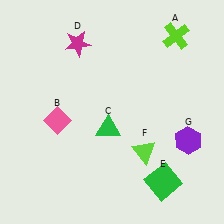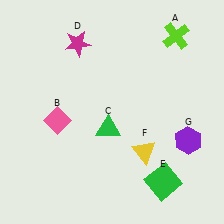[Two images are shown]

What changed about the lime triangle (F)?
In Image 1, F is lime. In Image 2, it changed to yellow.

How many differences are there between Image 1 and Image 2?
There is 1 difference between the two images.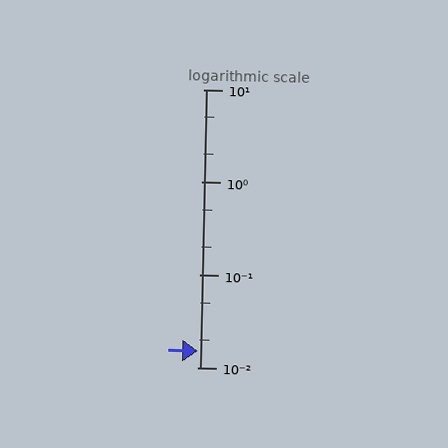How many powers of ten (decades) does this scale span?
The scale spans 3 decades, from 0.01 to 10.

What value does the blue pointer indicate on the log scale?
The pointer indicates approximately 0.015.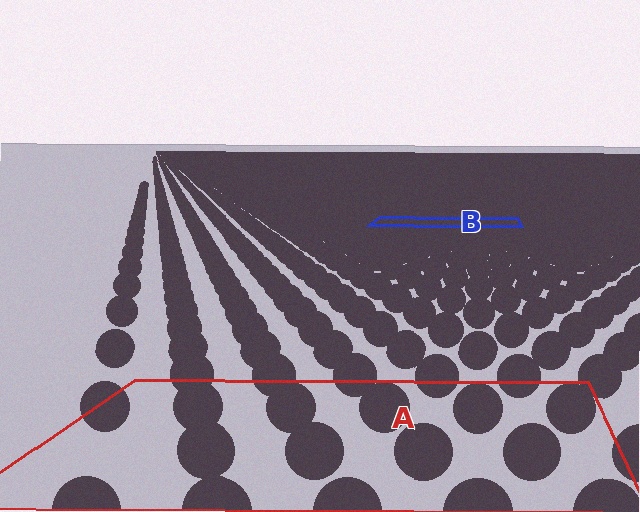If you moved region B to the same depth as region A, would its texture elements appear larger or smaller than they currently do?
They would appear larger. At a closer depth, the same texture elements are projected at a bigger on-screen size.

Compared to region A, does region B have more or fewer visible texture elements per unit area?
Region B has more texture elements per unit area — they are packed more densely because it is farther away.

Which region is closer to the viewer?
Region A is closer. The texture elements there are larger and more spread out.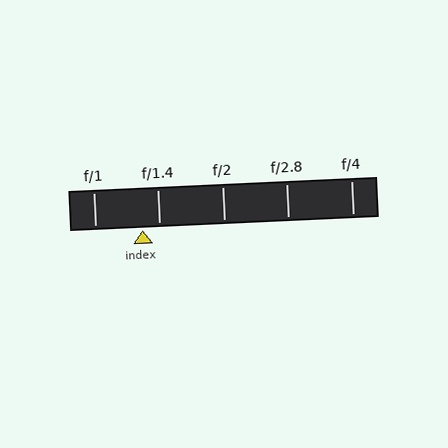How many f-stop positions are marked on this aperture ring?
There are 5 f-stop positions marked.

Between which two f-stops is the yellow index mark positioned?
The index mark is between f/1 and f/1.4.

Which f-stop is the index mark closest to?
The index mark is closest to f/1.4.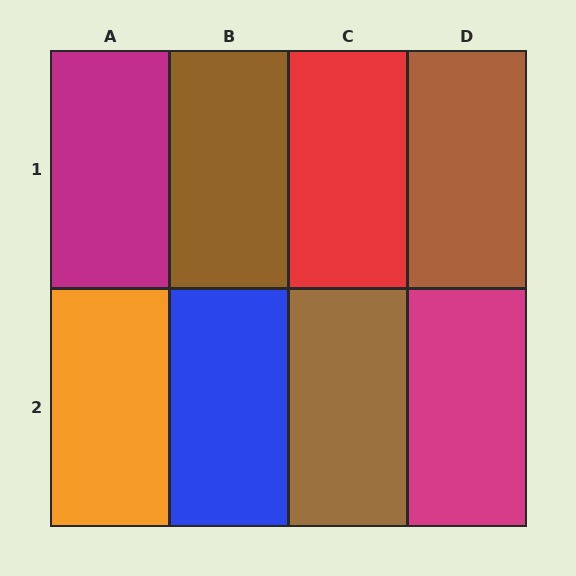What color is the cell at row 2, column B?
Blue.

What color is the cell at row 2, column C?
Brown.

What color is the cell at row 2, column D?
Magenta.